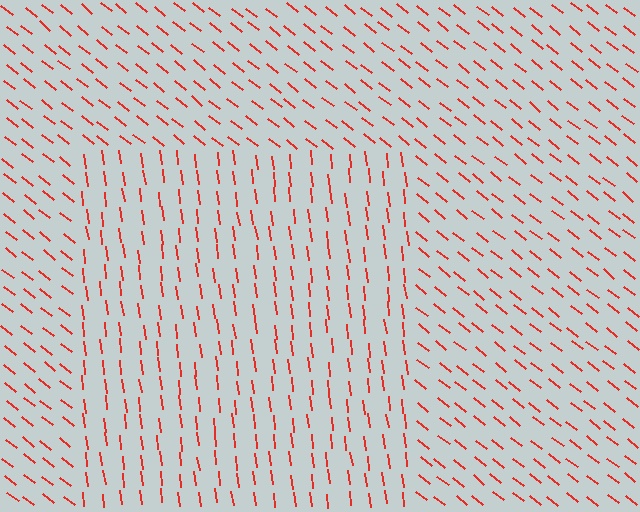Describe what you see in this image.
The image is filled with small red line segments. A rectangle region in the image has lines oriented differently from the surrounding lines, creating a visible texture boundary.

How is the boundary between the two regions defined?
The boundary is defined purely by a change in line orientation (approximately 45 degrees difference). All lines are the same color and thickness.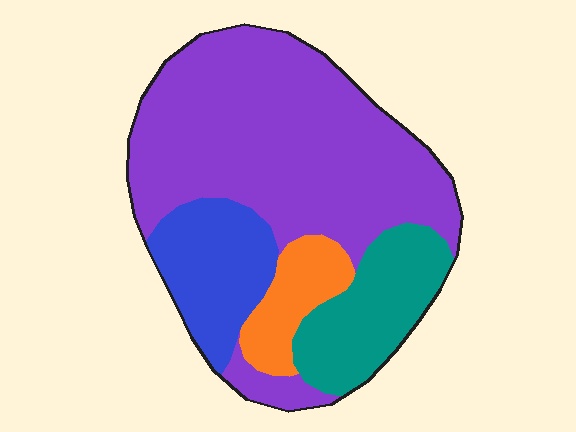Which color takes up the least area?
Orange, at roughly 10%.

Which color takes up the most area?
Purple, at roughly 60%.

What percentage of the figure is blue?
Blue takes up about one sixth (1/6) of the figure.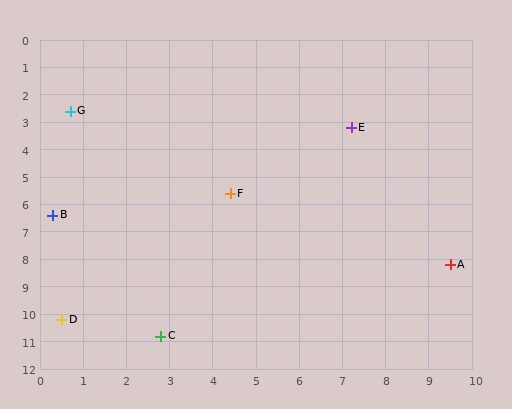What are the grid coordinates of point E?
Point E is at approximately (7.2, 3.2).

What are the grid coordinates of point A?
Point A is at approximately (9.5, 8.2).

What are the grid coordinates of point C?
Point C is at approximately (2.8, 10.8).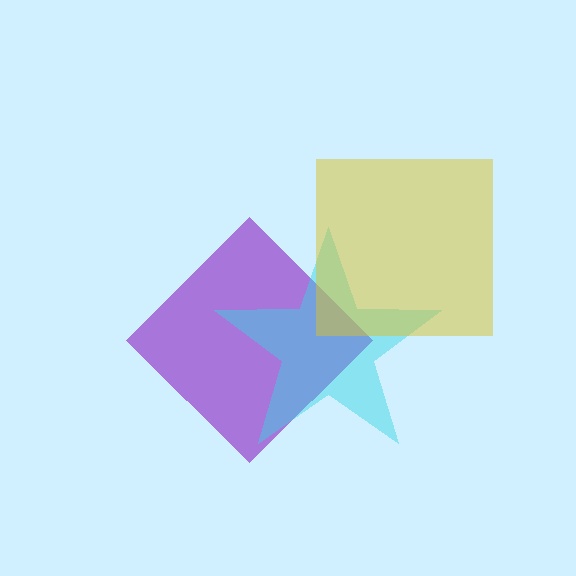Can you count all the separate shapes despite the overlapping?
Yes, there are 3 separate shapes.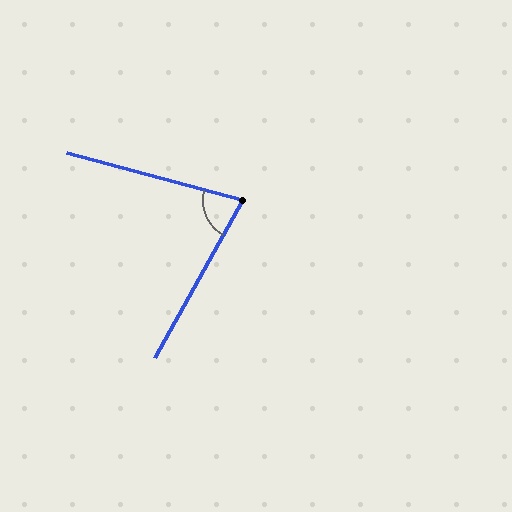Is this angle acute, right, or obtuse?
It is acute.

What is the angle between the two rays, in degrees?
Approximately 76 degrees.